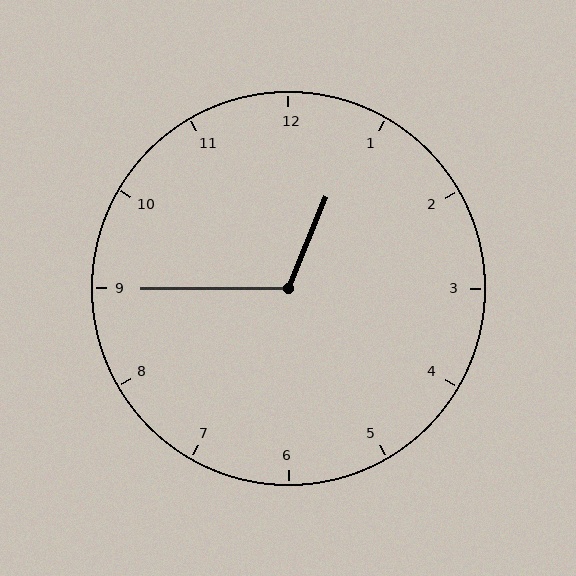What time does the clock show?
12:45.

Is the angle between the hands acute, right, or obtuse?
It is obtuse.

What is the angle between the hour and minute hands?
Approximately 112 degrees.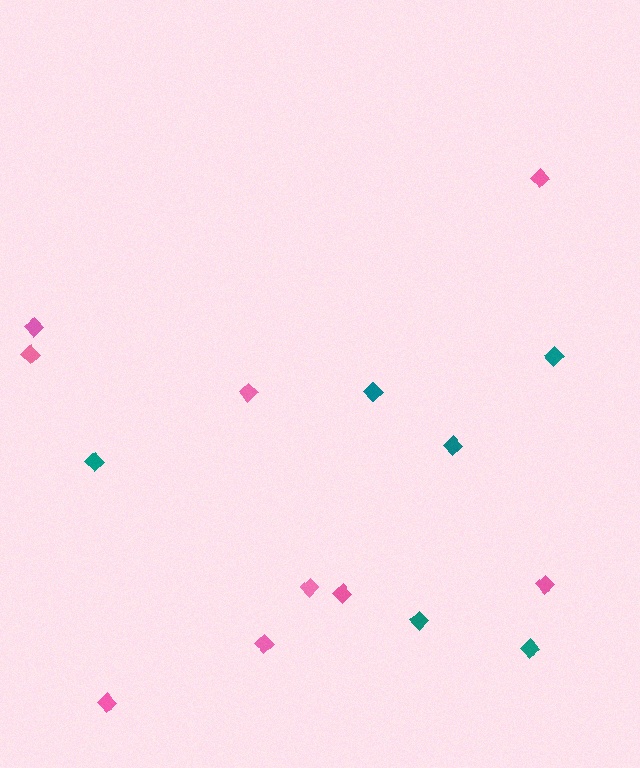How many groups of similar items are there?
There are 2 groups: one group of teal diamonds (6) and one group of pink diamonds (9).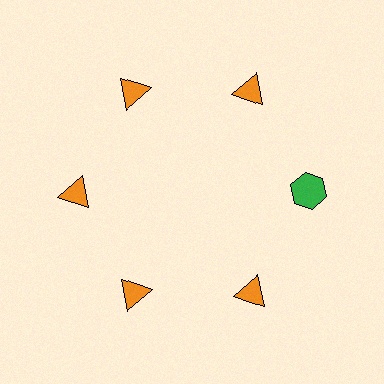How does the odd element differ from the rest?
It differs in both color (green instead of orange) and shape (hexagon instead of triangle).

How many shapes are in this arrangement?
There are 6 shapes arranged in a ring pattern.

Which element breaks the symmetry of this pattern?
The green hexagon at roughly the 3 o'clock position breaks the symmetry. All other shapes are orange triangles.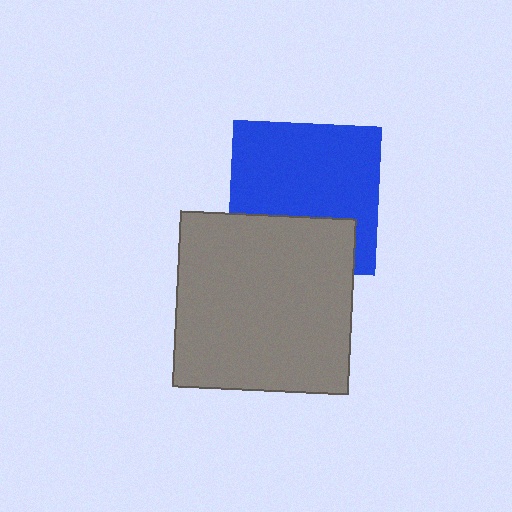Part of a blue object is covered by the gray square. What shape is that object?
It is a square.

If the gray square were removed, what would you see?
You would see the complete blue square.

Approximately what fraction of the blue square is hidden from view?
Roughly 33% of the blue square is hidden behind the gray square.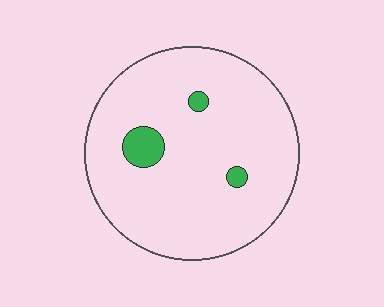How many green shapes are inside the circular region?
3.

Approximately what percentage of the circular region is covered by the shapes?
Approximately 5%.